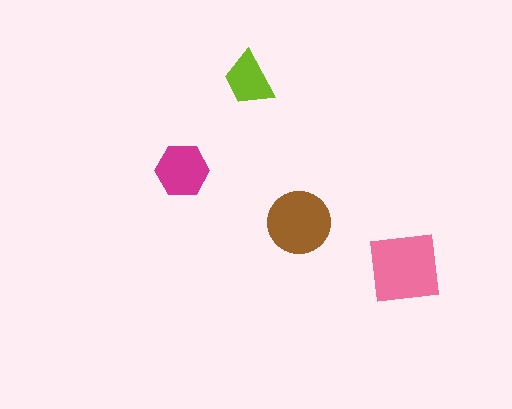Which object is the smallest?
The lime trapezoid.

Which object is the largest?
The pink square.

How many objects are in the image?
There are 4 objects in the image.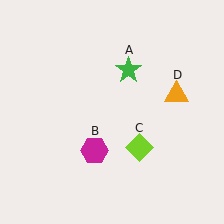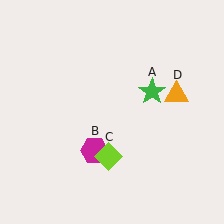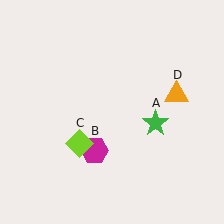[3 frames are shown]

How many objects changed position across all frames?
2 objects changed position: green star (object A), lime diamond (object C).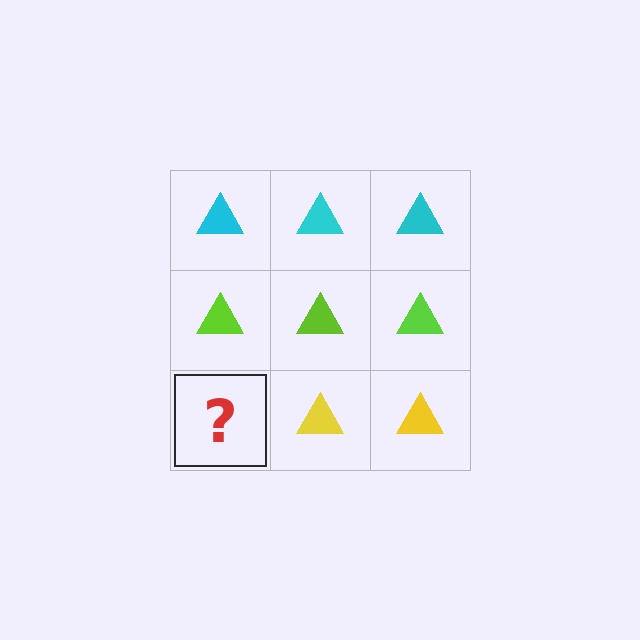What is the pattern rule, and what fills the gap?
The rule is that each row has a consistent color. The gap should be filled with a yellow triangle.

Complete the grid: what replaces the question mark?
The question mark should be replaced with a yellow triangle.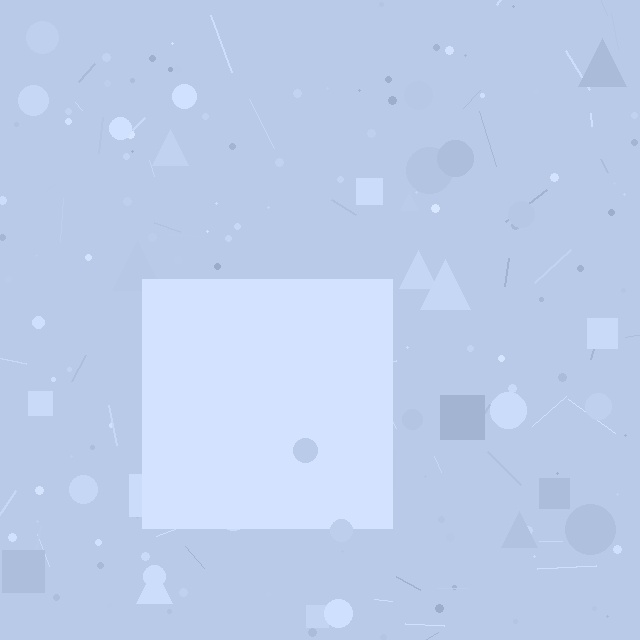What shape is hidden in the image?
A square is hidden in the image.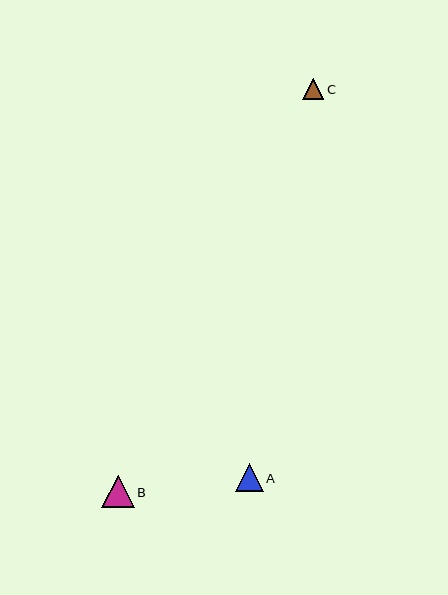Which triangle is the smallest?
Triangle C is the smallest with a size of approximately 21 pixels.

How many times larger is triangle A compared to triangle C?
Triangle A is approximately 1.3 times the size of triangle C.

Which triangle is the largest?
Triangle B is the largest with a size of approximately 32 pixels.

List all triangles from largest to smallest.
From largest to smallest: B, A, C.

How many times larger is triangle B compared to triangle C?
Triangle B is approximately 1.5 times the size of triangle C.